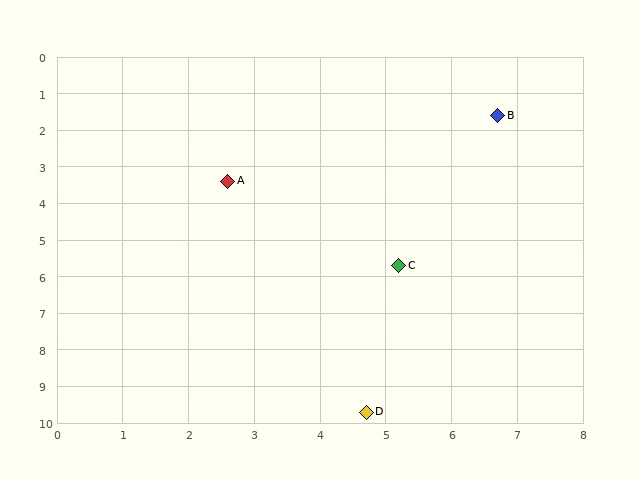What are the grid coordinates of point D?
Point D is at approximately (4.7, 9.7).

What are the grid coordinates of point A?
Point A is at approximately (2.6, 3.4).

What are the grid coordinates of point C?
Point C is at approximately (5.2, 5.7).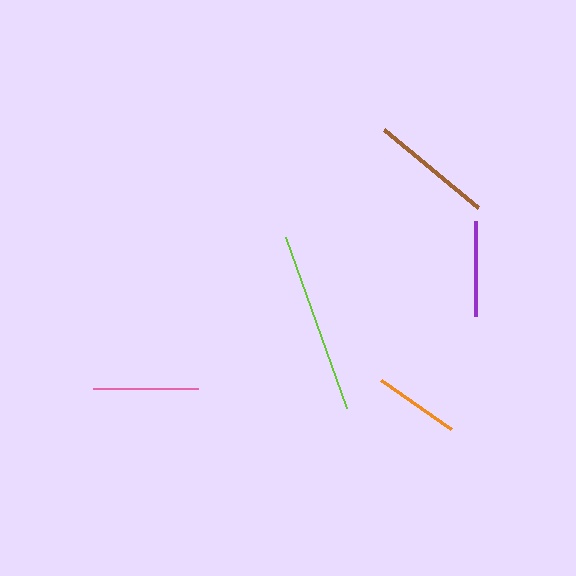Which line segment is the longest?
The lime line is the longest at approximately 182 pixels.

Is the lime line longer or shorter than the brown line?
The lime line is longer than the brown line.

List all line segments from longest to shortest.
From longest to shortest: lime, brown, pink, purple, orange.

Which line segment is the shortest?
The orange line is the shortest at approximately 85 pixels.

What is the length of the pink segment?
The pink segment is approximately 105 pixels long.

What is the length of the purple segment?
The purple segment is approximately 95 pixels long.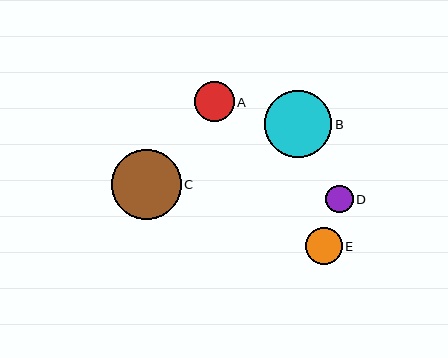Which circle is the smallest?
Circle D is the smallest with a size of approximately 27 pixels.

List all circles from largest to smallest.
From largest to smallest: C, B, A, E, D.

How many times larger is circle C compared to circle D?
Circle C is approximately 2.5 times the size of circle D.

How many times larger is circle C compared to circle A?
Circle C is approximately 1.7 times the size of circle A.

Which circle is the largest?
Circle C is the largest with a size of approximately 69 pixels.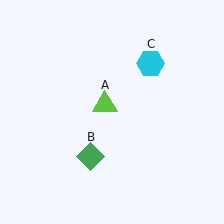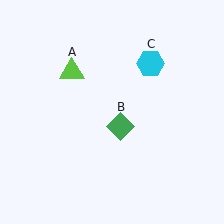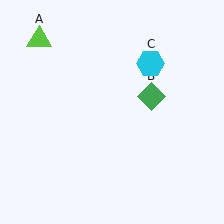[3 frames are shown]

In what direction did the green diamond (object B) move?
The green diamond (object B) moved up and to the right.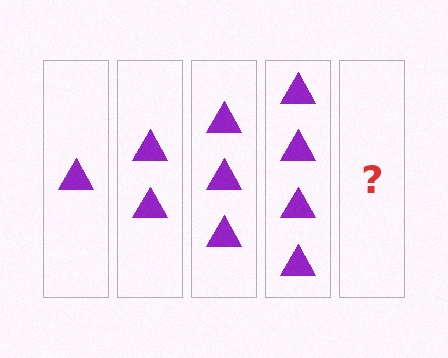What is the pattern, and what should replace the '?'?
The pattern is that each step adds one more triangle. The '?' should be 5 triangles.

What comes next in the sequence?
The next element should be 5 triangles.